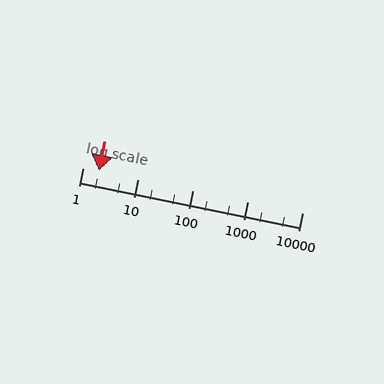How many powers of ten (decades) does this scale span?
The scale spans 4 decades, from 1 to 10000.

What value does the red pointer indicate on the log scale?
The pointer indicates approximately 2.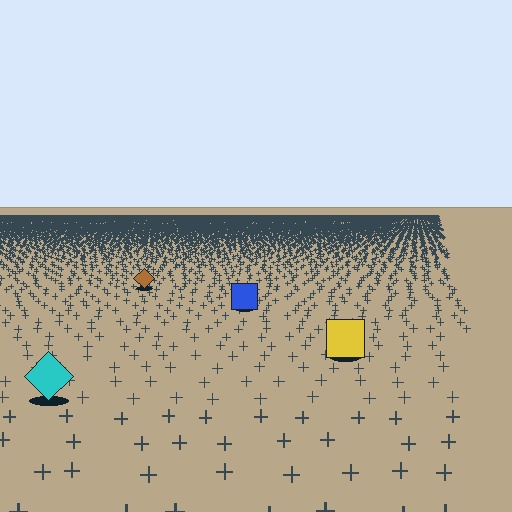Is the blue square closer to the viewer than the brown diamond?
Yes. The blue square is closer — you can tell from the texture gradient: the ground texture is coarser near it.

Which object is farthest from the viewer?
The brown diamond is farthest from the viewer. It appears smaller and the ground texture around it is denser.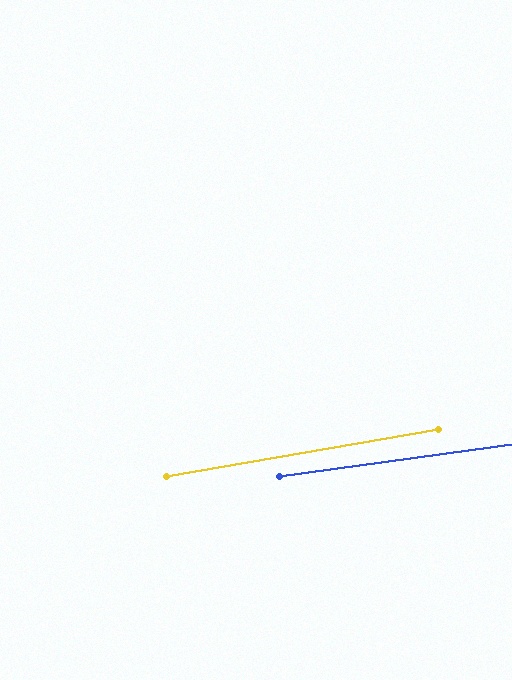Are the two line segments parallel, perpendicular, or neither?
Parallel — their directions differ by only 1.9°.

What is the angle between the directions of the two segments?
Approximately 2 degrees.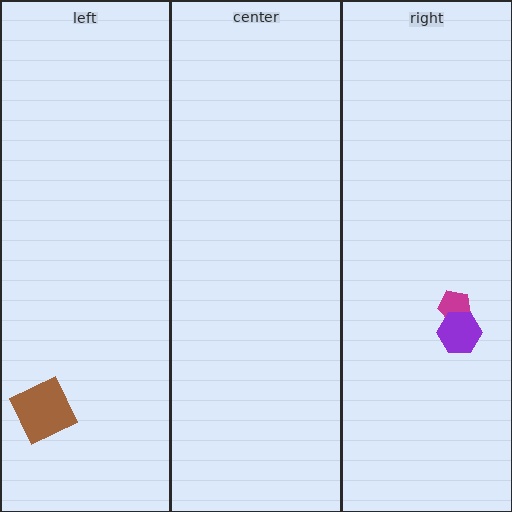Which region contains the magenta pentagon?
The right region.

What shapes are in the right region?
The magenta pentagon, the purple hexagon.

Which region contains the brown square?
The left region.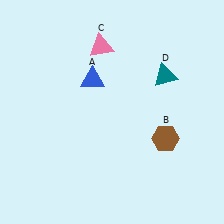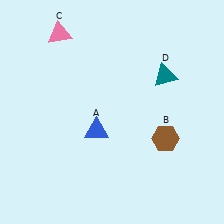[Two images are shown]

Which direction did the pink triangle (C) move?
The pink triangle (C) moved left.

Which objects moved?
The objects that moved are: the blue triangle (A), the pink triangle (C).